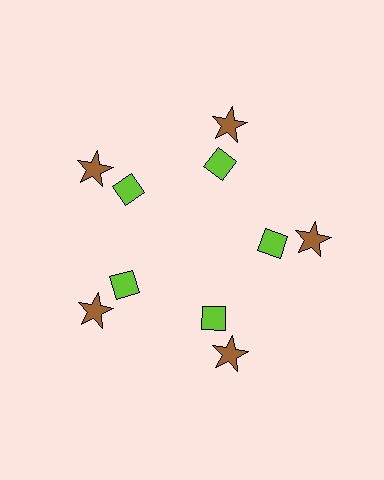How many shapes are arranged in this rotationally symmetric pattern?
There are 10 shapes, arranged in 5 groups of 2.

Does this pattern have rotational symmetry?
Yes, this pattern has 5-fold rotational symmetry. It looks the same after rotating 72 degrees around the center.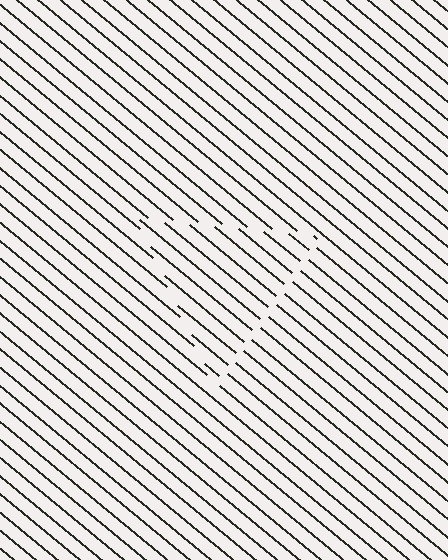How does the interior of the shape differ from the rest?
The interior of the shape contains the same grating, shifted by half a period — the contour is defined by the phase discontinuity where line-ends from the inner and outer gratings abut.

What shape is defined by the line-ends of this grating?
An illusory triangle. The interior of the shape contains the same grating, shifted by half a period — the contour is defined by the phase discontinuity where line-ends from the inner and outer gratings abut.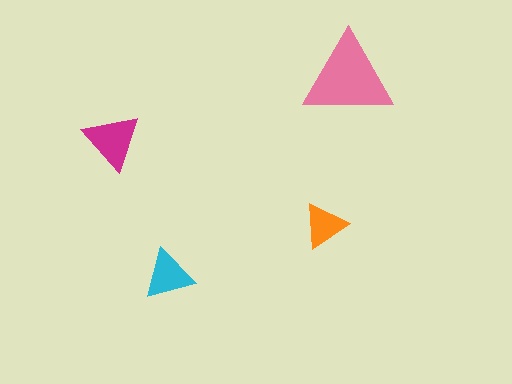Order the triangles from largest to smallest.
the pink one, the magenta one, the cyan one, the orange one.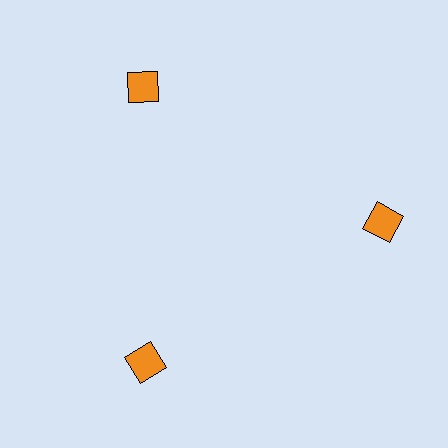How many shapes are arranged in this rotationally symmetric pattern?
There are 3 shapes, arranged in 3 groups of 1.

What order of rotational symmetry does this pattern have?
This pattern has 3-fold rotational symmetry.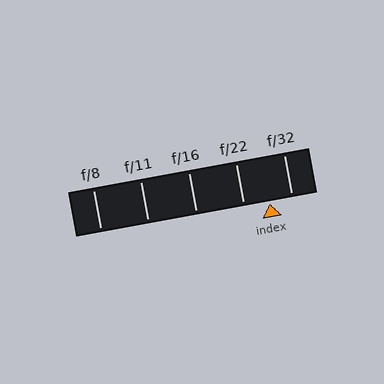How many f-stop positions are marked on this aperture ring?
There are 5 f-stop positions marked.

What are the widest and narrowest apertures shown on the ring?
The widest aperture shown is f/8 and the narrowest is f/32.